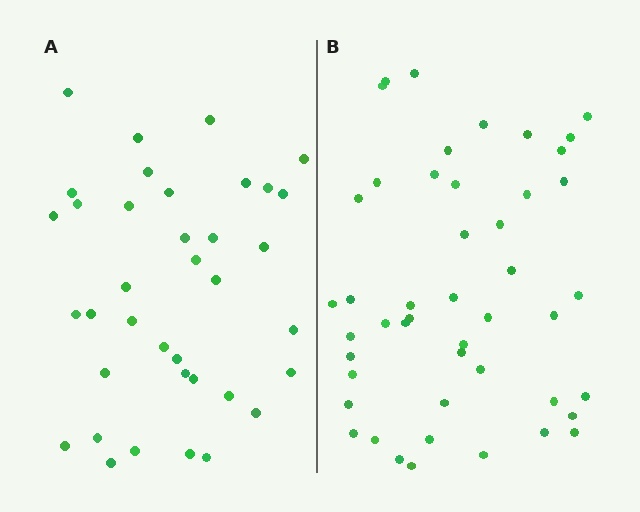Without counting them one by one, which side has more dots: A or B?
Region B (the right region) has more dots.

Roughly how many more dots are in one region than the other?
Region B has roughly 10 or so more dots than region A.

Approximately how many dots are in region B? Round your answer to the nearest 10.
About 50 dots. (The exact count is 47, which rounds to 50.)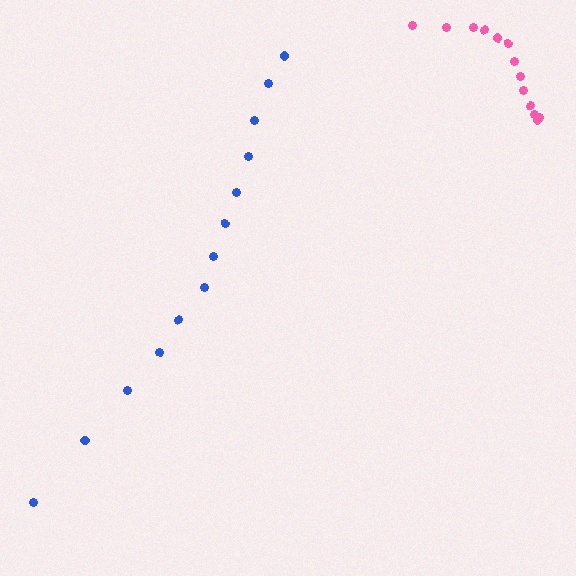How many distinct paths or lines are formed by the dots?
There are 2 distinct paths.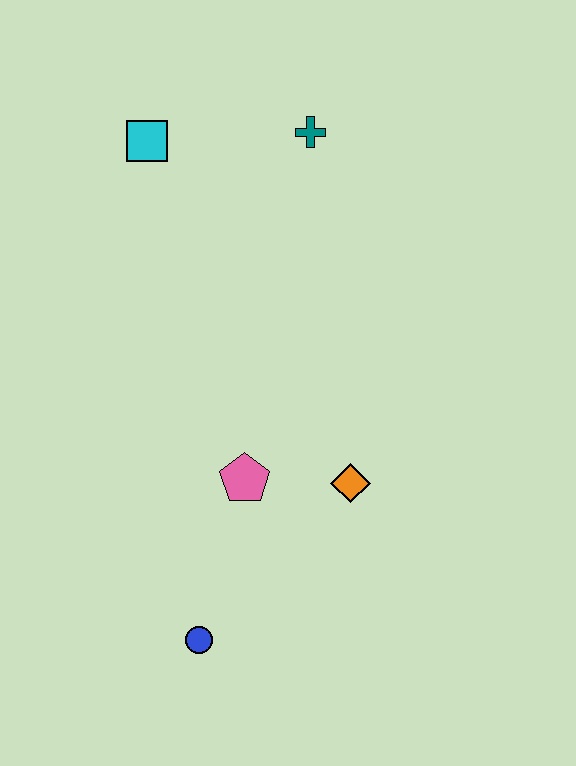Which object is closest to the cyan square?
The teal cross is closest to the cyan square.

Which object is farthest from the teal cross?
The blue circle is farthest from the teal cross.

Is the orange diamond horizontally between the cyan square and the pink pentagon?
No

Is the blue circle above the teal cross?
No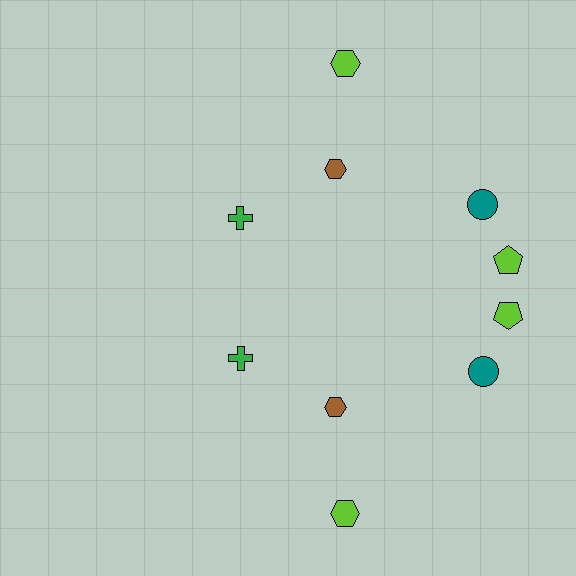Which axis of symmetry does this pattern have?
The pattern has a horizontal axis of symmetry running through the center of the image.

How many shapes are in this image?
There are 10 shapes in this image.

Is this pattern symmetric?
Yes, this pattern has bilateral (reflection) symmetry.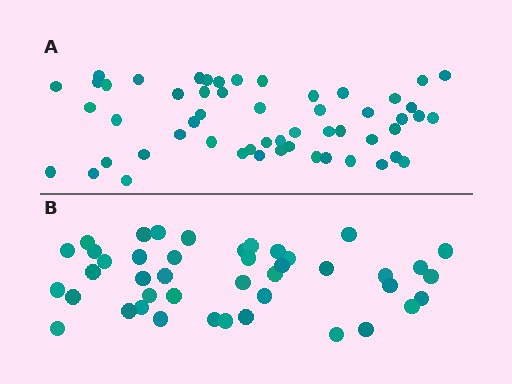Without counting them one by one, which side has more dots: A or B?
Region A (the top region) has more dots.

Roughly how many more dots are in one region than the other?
Region A has roughly 12 or so more dots than region B.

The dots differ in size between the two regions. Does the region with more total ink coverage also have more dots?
No. Region B has more total ink coverage because its dots are larger, but region A actually contains more individual dots. Total area can be misleading — the number of items is what matters here.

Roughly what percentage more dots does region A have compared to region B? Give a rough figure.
About 25% more.